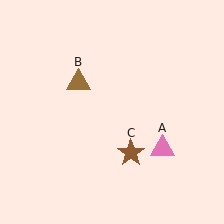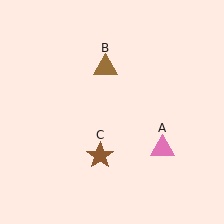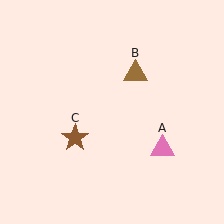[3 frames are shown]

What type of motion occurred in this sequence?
The brown triangle (object B), brown star (object C) rotated clockwise around the center of the scene.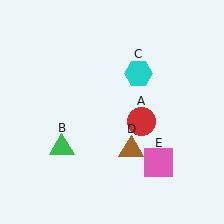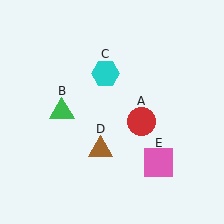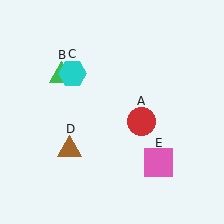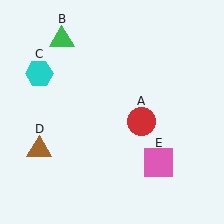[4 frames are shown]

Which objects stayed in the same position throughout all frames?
Red circle (object A) and pink square (object E) remained stationary.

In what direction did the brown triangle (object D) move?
The brown triangle (object D) moved left.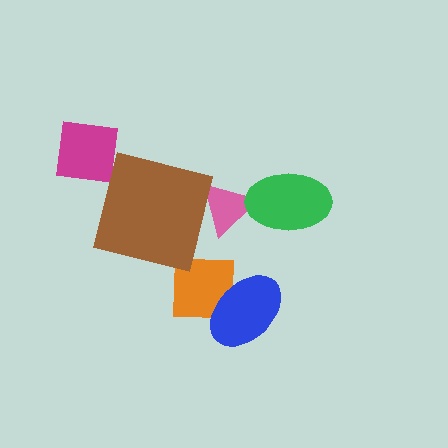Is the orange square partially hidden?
Yes, it is partially covered by another shape.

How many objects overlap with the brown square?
0 objects overlap with the brown square.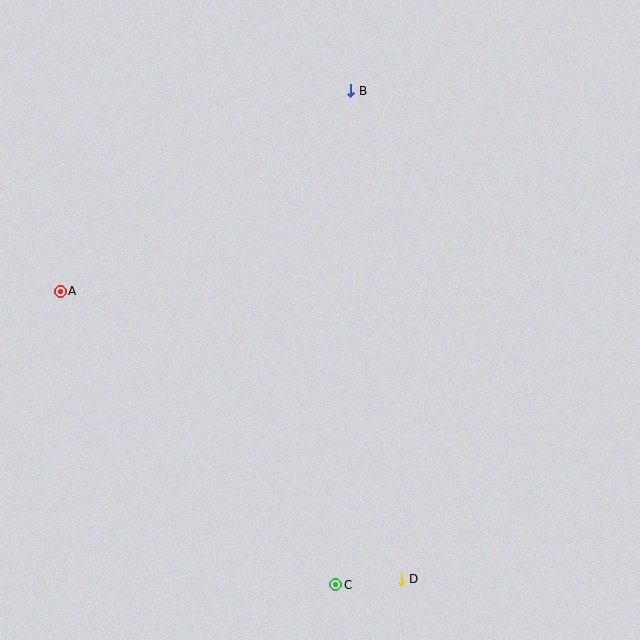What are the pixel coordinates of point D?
Point D is at (401, 580).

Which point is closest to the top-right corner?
Point B is closest to the top-right corner.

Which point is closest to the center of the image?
Point B at (351, 91) is closest to the center.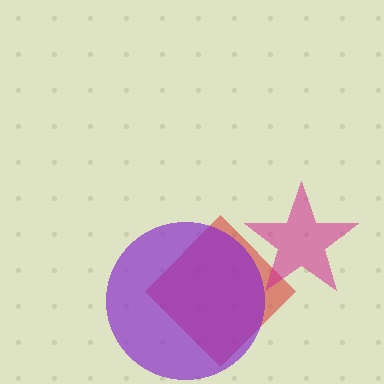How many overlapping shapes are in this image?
There are 3 overlapping shapes in the image.